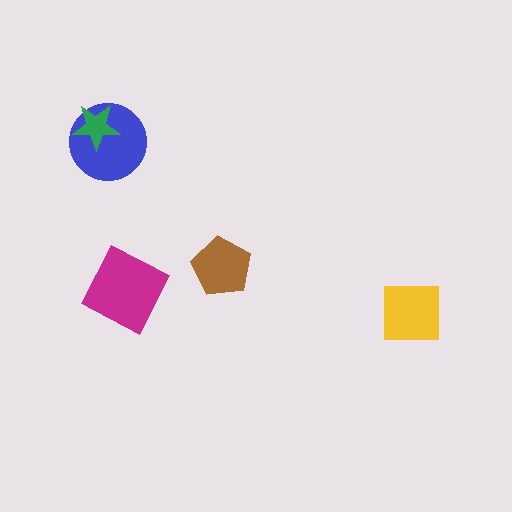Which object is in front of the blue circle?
The green star is in front of the blue circle.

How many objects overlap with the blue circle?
1 object overlaps with the blue circle.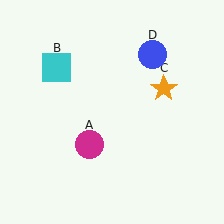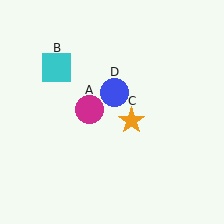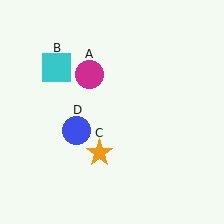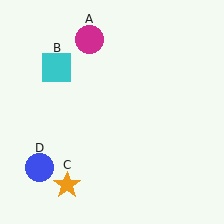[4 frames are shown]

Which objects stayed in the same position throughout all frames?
Cyan square (object B) remained stationary.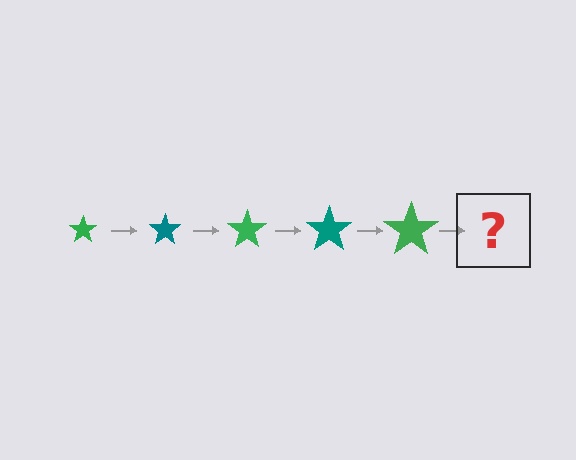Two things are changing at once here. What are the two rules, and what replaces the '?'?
The two rules are that the star grows larger each step and the color cycles through green and teal. The '?' should be a teal star, larger than the previous one.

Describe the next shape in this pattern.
It should be a teal star, larger than the previous one.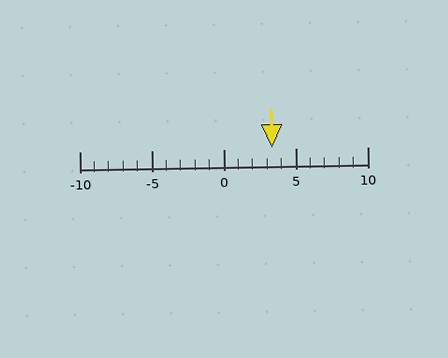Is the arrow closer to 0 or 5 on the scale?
The arrow is closer to 5.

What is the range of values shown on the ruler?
The ruler shows values from -10 to 10.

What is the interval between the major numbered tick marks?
The major tick marks are spaced 5 units apart.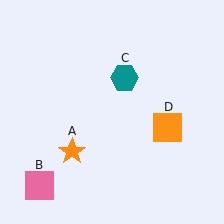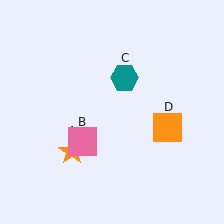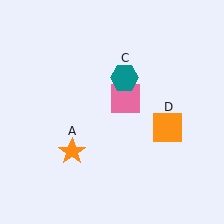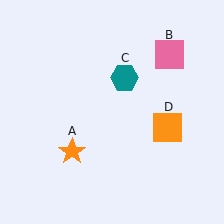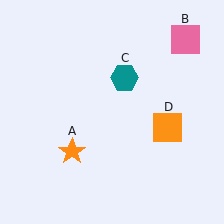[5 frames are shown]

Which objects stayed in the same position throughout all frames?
Orange star (object A) and teal hexagon (object C) and orange square (object D) remained stationary.